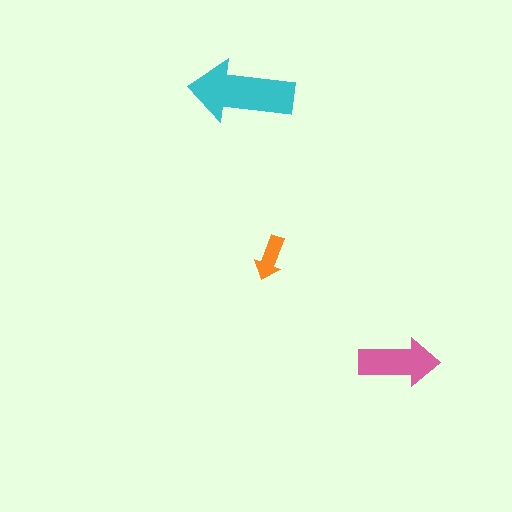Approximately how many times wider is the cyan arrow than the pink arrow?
About 1.5 times wider.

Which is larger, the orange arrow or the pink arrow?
The pink one.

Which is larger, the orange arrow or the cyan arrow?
The cyan one.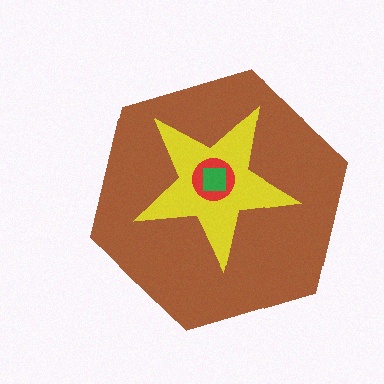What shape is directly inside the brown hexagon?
The yellow star.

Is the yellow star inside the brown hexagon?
Yes.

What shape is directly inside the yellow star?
The red circle.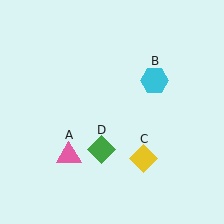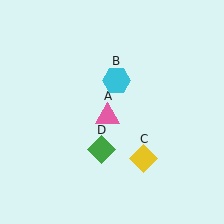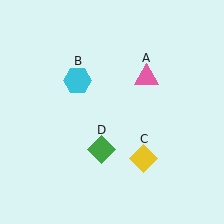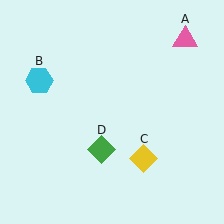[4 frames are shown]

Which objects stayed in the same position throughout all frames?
Yellow diamond (object C) and green diamond (object D) remained stationary.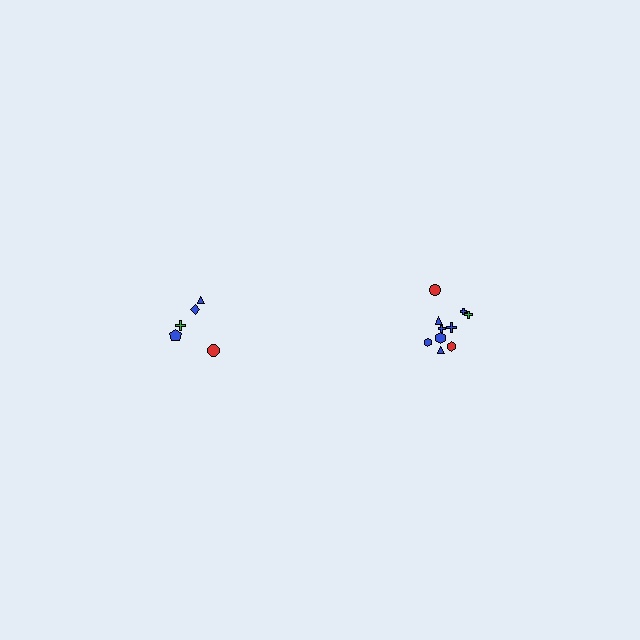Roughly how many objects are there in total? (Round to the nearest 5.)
Roughly 15 objects in total.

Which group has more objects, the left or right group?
The right group.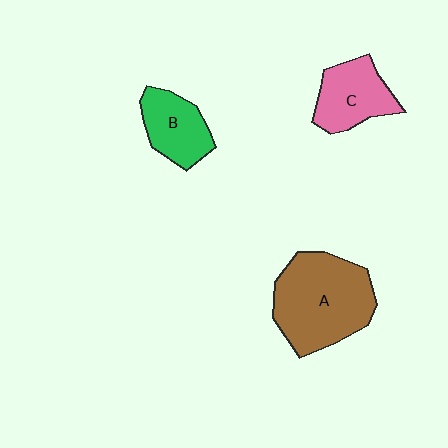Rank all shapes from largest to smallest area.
From largest to smallest: A (brown), C (pink), B (green).